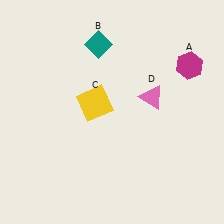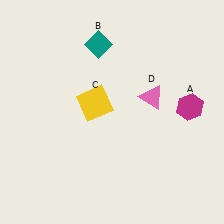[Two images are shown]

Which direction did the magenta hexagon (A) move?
The magenta hexagon (A) moved down.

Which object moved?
The magenta hexagon (A) moved down.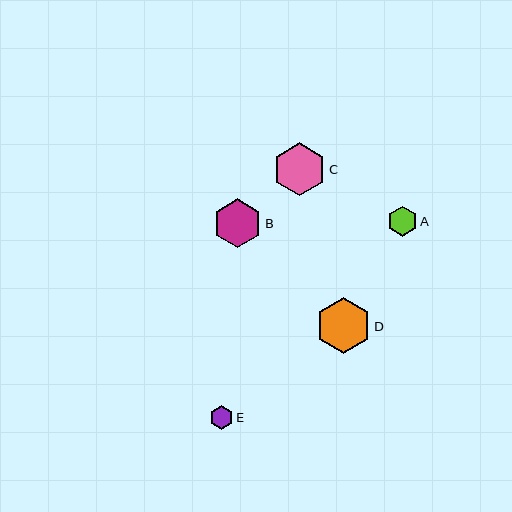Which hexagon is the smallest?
Hexagon E is the smallest with a size of approximately 24 pixels.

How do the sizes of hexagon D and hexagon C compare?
Hexagon D and hexagon C are approximately the same size.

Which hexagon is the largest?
Hexagon D is the largest with a size of approximately 55 pixels.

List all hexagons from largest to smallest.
From largest to smallest: D, C, B, A, E.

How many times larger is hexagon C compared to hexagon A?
Hexagon C is approximately 1.8 times the size of hexagon A.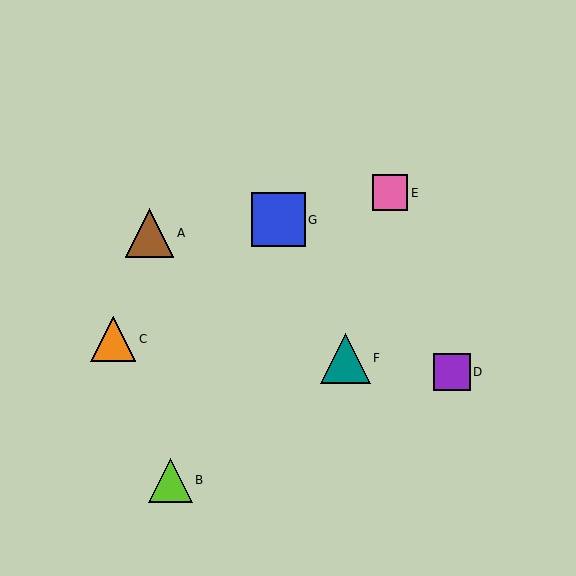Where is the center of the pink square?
The center of the pink square is at (390, 193).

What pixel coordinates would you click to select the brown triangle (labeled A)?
Click at (149, 233) to select the brown triangle A.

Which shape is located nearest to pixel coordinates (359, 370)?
The teal triangle (labeled F) at (345, 358) is nearest to that location.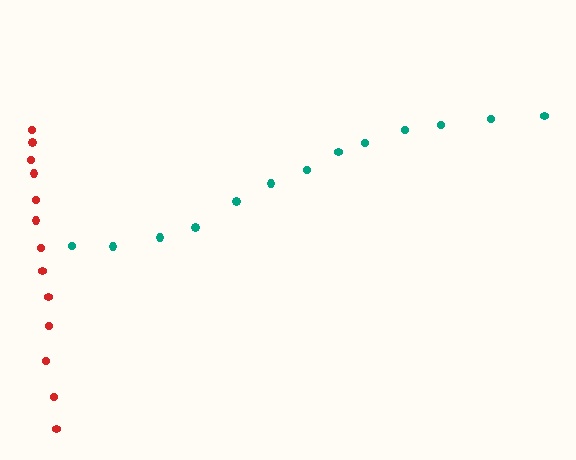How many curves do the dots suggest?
There are 2 distinct paths.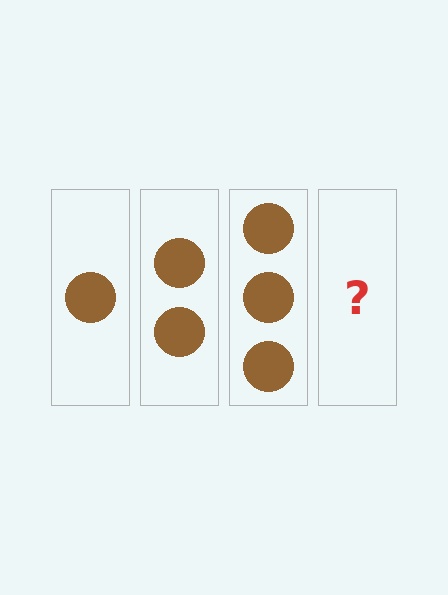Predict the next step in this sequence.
The next step is 4 circles.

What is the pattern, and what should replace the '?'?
The pattern is that each step adds one more circle. The '?' should be 4 circles.